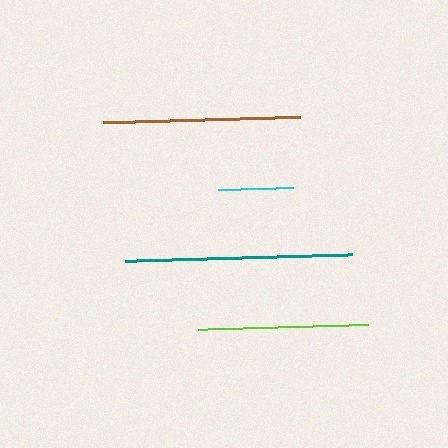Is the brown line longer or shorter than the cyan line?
The brown line is longer than the cyan line.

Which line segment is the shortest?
The cyan line is the shortest at approximately 76 pixels.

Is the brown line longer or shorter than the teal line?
The teal line is longer than the brown line.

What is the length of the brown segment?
The brown segment is approximately 197 pixels long.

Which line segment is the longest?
The teal line is the longest at approximately 226 pixels.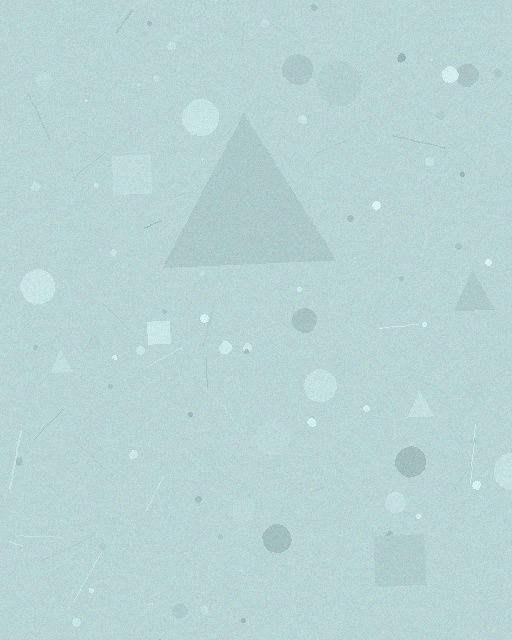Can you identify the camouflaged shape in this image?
The camouflaged shape is a triangle.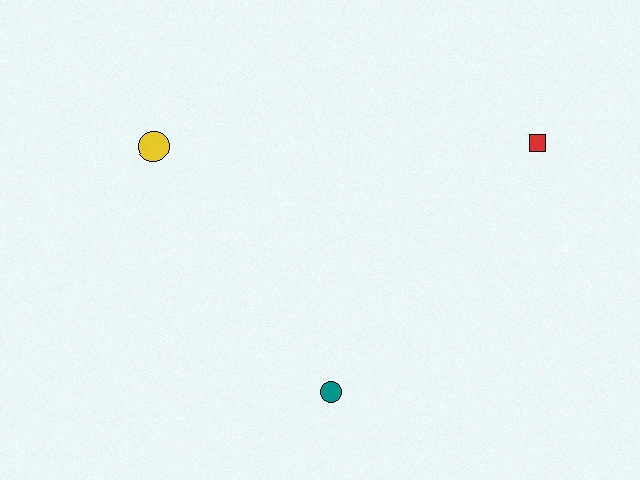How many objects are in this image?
There are 3 objects.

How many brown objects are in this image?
There are no brown objects.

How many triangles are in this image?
There are no triangles.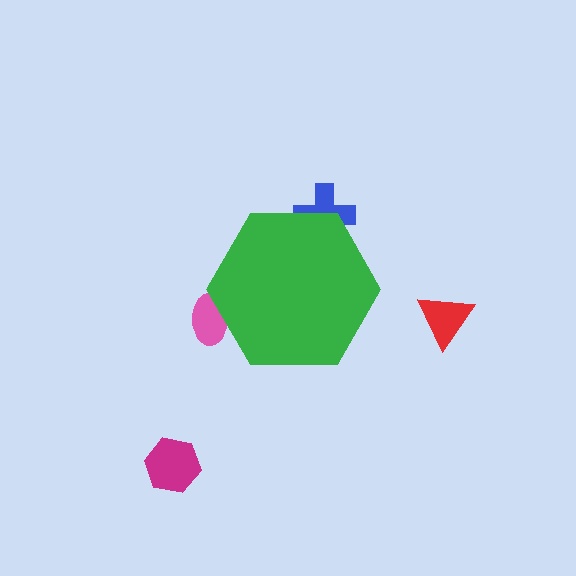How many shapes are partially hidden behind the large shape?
2 shapes are partially hidden.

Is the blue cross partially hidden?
Yes, the blue cross is partially hidden behind the green hexagon.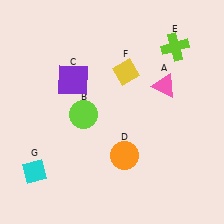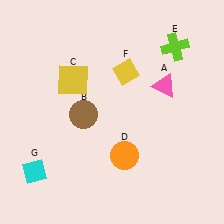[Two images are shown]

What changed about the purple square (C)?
In Image 1, C is purple. In Image 2, it changed to yellow.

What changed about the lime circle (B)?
In Image 1, B is lime. In Image 2, it changed to brown.